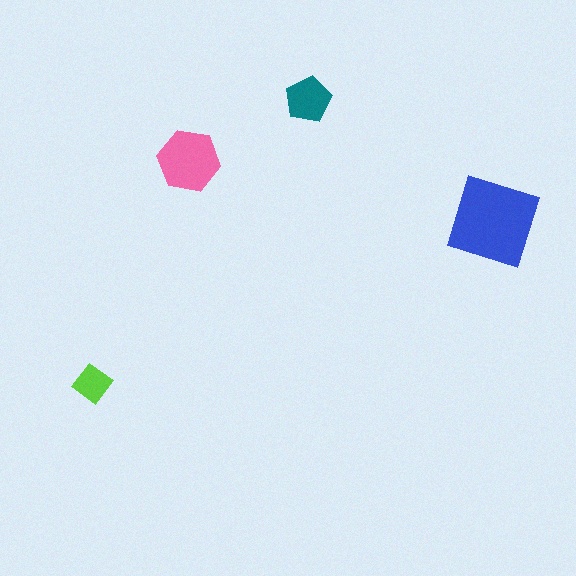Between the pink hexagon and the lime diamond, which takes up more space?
The pink hexagon.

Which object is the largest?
The blue square.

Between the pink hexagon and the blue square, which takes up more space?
The blue square.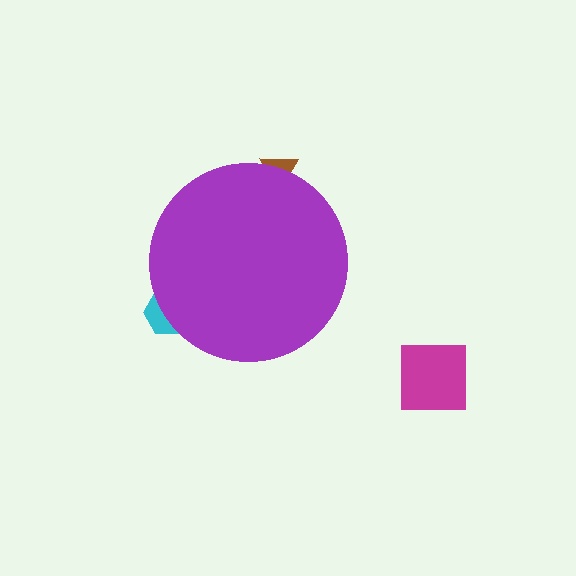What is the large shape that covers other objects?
A purple circle.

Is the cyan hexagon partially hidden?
Yes, the cyan hexagon is partially hidden behind the purple circle.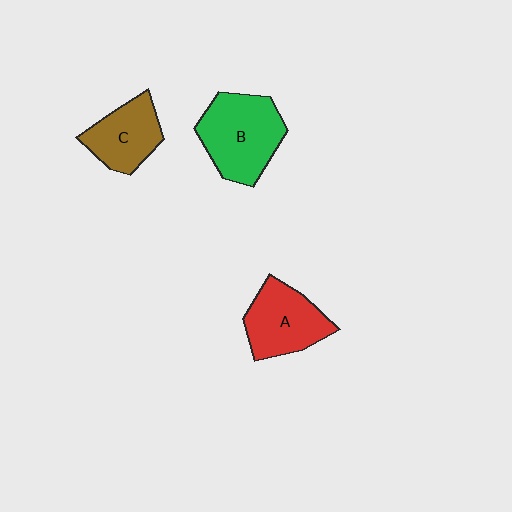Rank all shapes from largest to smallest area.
From largest to smallest: B (green), A (red), C (brown).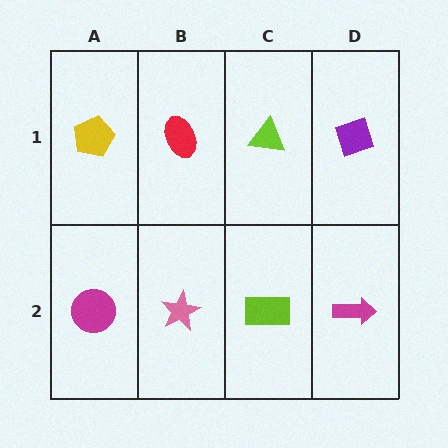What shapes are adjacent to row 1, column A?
A magenta circle (row 2, column A), a red ellipse (row 1, column B).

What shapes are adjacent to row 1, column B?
A pink star (row 2, column B), a yellow pentagon (row 1, column A), a lime triangle (row 1, column C).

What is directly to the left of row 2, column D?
A lime rectangle.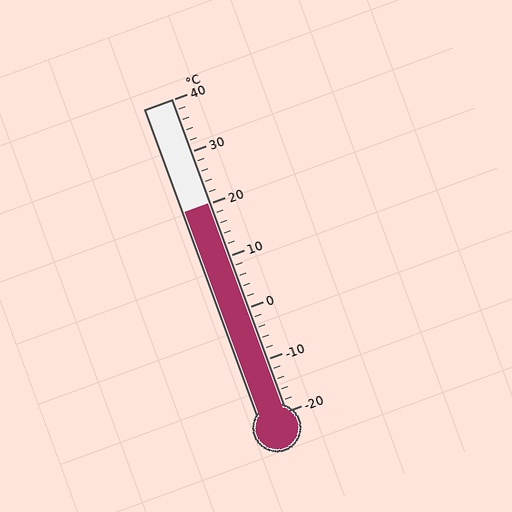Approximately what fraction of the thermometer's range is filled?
The thermometer is filled to approximately 65% of its range.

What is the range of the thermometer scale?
The thermometer scale ranges from -20°C to 40°C.